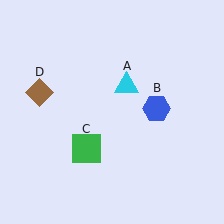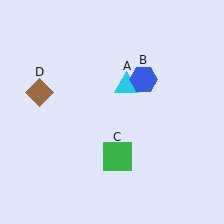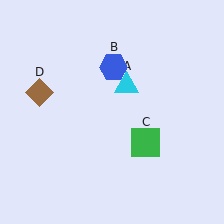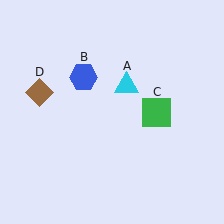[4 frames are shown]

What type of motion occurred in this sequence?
The blue hexagon (object B), green square (object C) rotated counterclockwise around the center of the scene.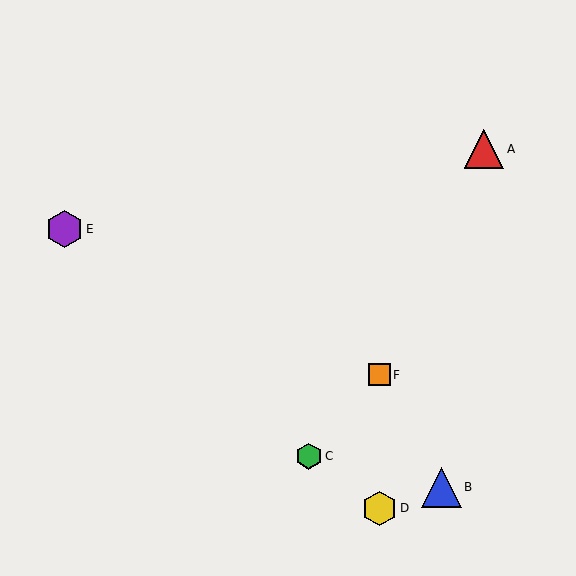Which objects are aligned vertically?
Objects D, F are aligned vertically.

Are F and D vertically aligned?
Yes, both are at x≈379.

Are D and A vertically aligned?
No, D is at x≈379 and A is at x≈484.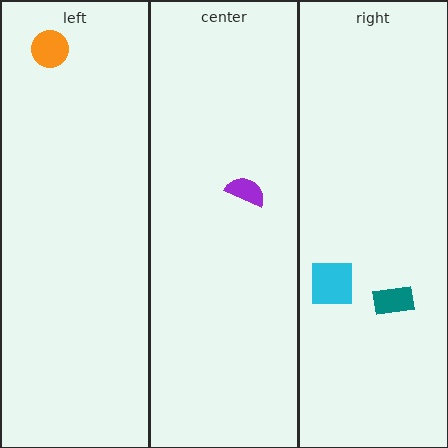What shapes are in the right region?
The teal rectangle, the cyan square.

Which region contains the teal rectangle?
The right region.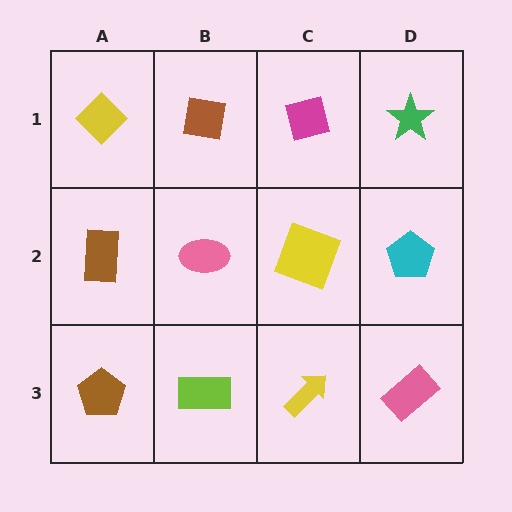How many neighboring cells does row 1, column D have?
2.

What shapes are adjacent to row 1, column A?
A brown rectangle (row 2, column A), a brown square (row 1, column B).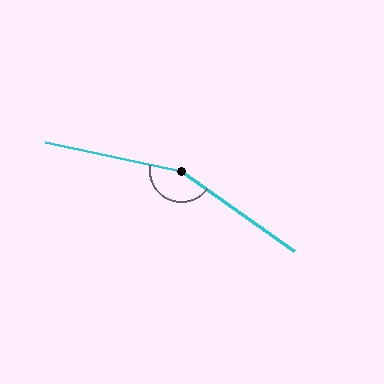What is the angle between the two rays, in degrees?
Approximately 156 degrees.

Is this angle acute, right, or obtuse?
It is obtuse.